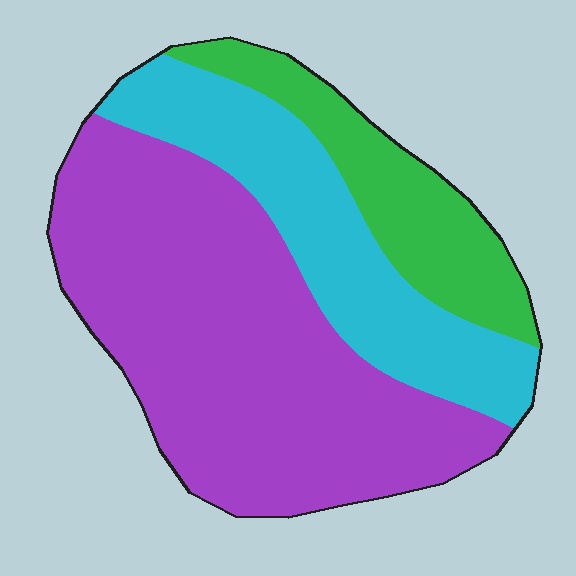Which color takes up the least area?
Green, at roughly 15%.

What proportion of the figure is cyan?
Cyan takes up between a sixth and a third of the figure.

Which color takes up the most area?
Purple, at roughly 55%.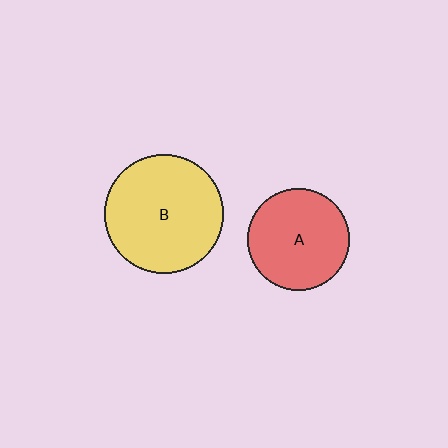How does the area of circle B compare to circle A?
Approximately 1.3 times.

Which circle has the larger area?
Circle B (yellow).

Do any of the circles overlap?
No, none of the circles overlap.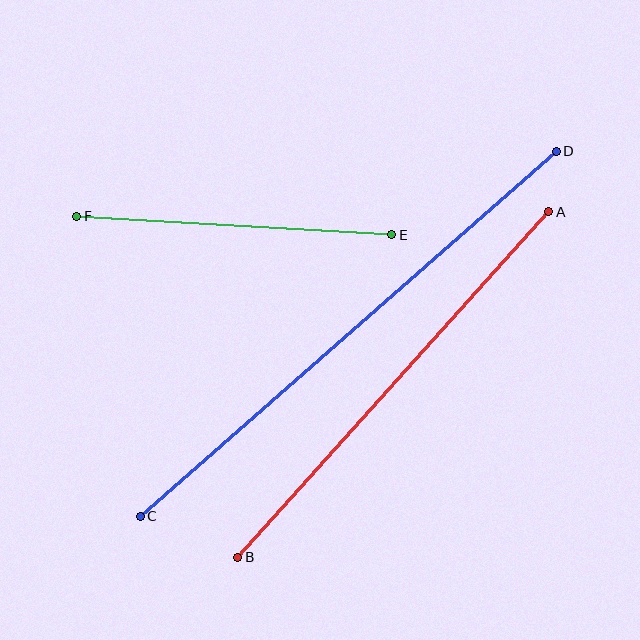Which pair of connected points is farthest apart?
Points C and D are farthest apart.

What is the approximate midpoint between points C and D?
The midpoint is at approximately (348, 334) pixels.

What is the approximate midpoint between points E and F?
The midpoint is at approximately (234, 225) pixels.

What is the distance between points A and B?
The distance is approximately 465 pixels.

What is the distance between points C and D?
The distance is approximately 554 pixels.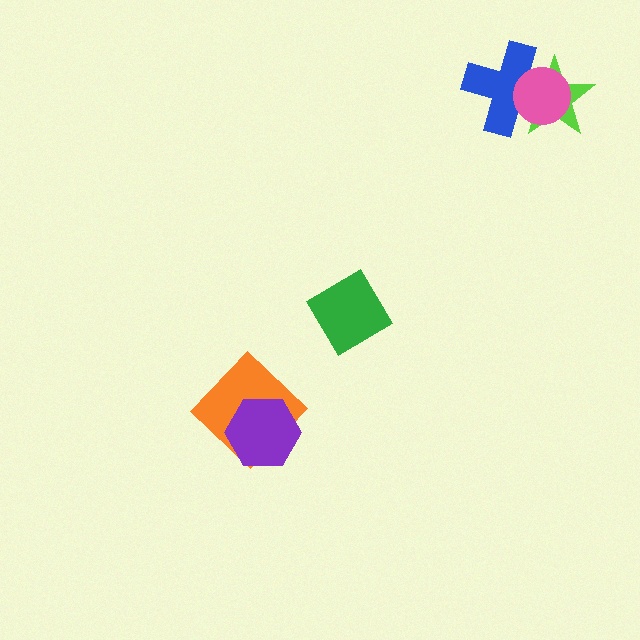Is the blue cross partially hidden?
Yes, it is partially covered by another shape.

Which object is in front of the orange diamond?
The purple hexagon is in front of the orange diamond.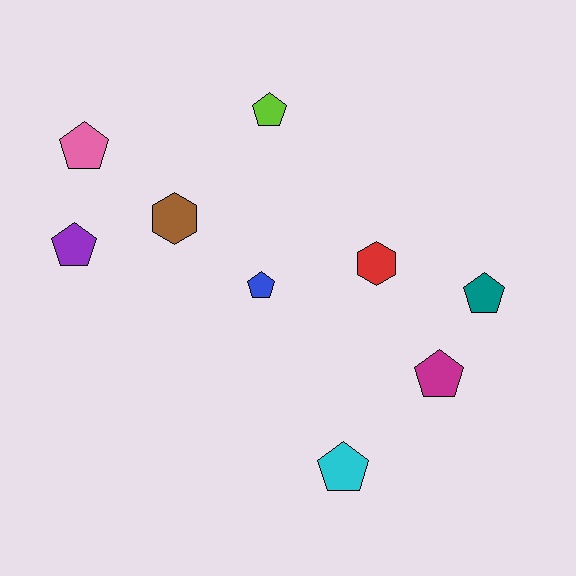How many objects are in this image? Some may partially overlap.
There are 9 objects.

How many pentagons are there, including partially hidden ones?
There are 7 pentagons.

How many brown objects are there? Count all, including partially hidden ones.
There is 1 brown object.